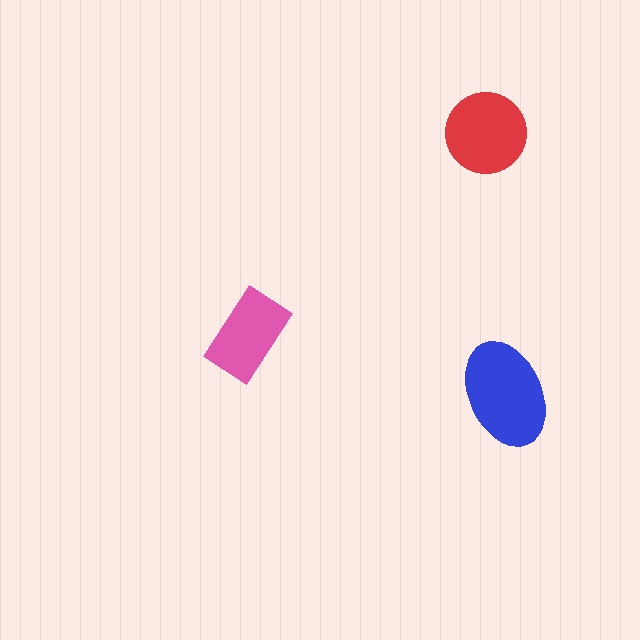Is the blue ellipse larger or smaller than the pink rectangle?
Larger.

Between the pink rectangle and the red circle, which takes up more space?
The red circle.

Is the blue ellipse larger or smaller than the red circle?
Larger.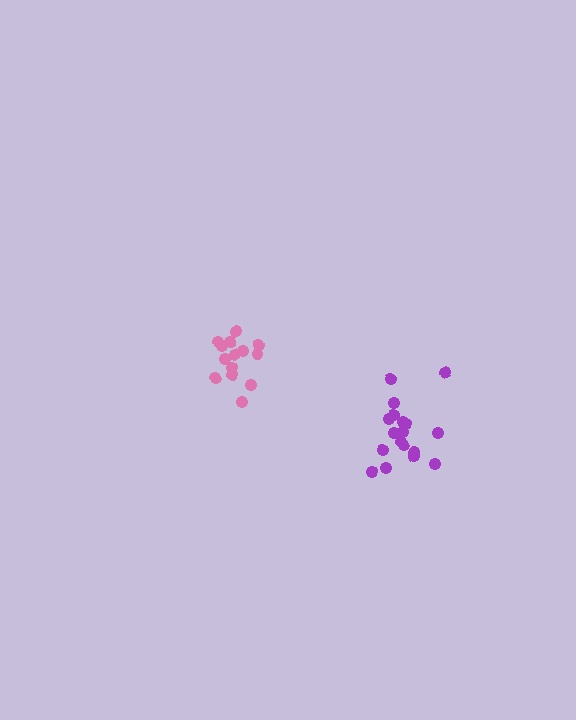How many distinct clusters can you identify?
There are 2 distinct clusters.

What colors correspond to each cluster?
The clusters are colored: pink, purple.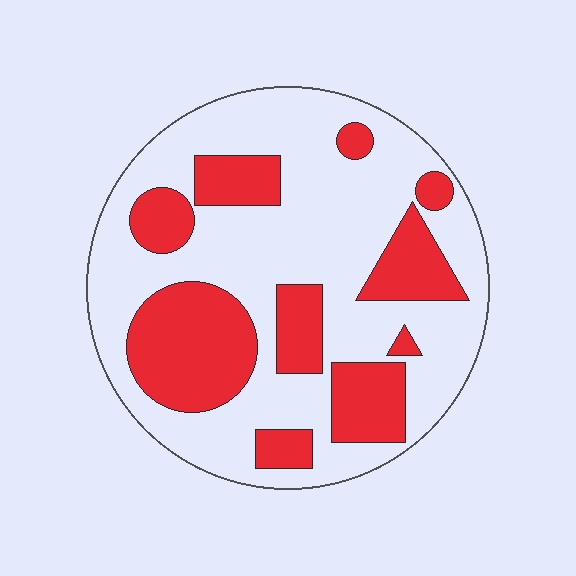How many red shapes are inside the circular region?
10.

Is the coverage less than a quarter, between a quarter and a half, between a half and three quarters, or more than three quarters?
Between a quarter and a half.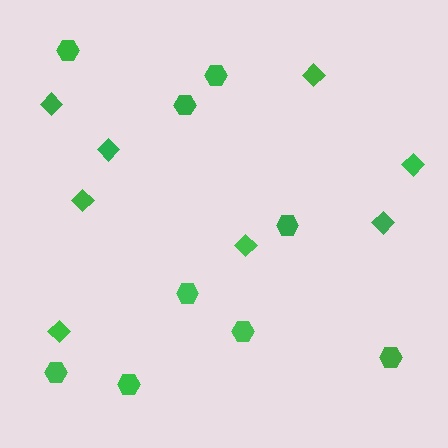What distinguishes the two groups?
There are 2 groups: one group of diamonds (8) and one group of hexagons (9).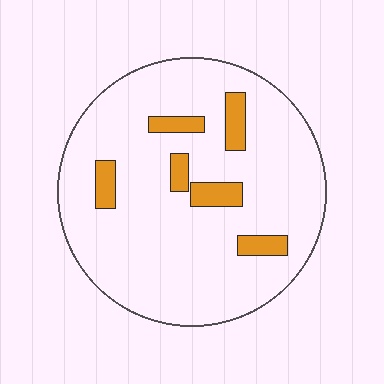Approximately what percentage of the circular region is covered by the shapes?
Approximately 10%.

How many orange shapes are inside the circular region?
6.